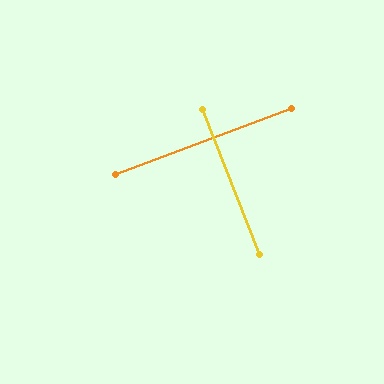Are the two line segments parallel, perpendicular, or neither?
Perpendicular — they meet at approximately 89°.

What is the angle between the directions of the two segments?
Approximately 89 degrees.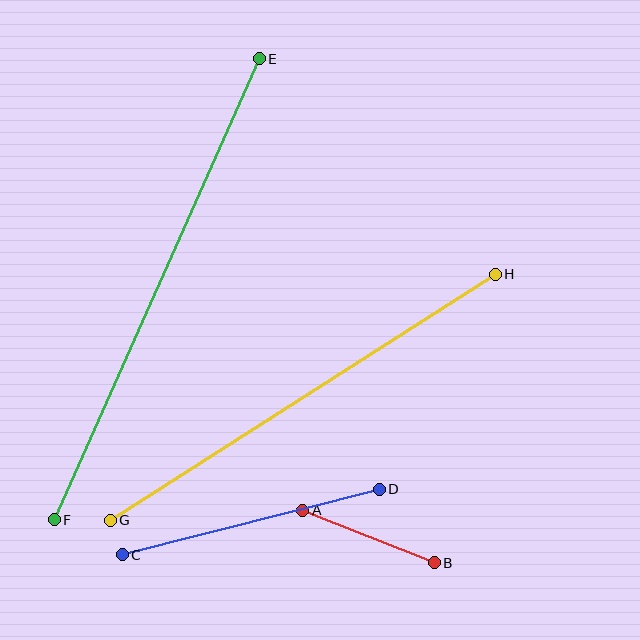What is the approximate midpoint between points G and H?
The midpoint is at approximately (303, 397) pixels.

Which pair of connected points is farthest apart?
Points E and F are farthest apart.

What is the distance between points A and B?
The distance is approximately 142 pixels.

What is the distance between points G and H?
The distance is approximately 457 pixels.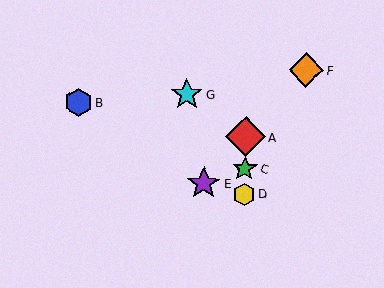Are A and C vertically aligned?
Yes, both are at x≈245.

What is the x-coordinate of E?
Object E is at x≈204.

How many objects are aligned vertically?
3 objects (A, C, D) are aligned vertically.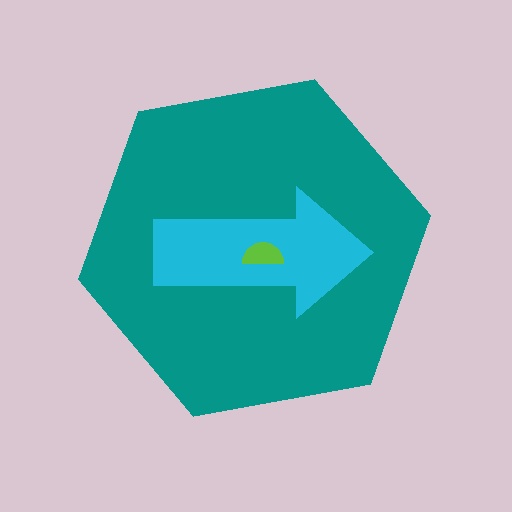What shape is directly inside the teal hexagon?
The cyan arrow.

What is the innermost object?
The lime semicircle.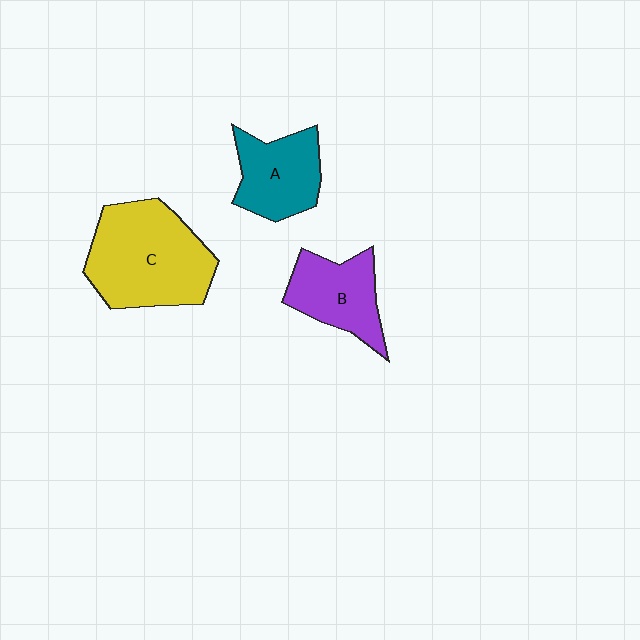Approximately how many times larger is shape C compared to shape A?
Approximately 1.7 times.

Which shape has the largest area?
Shape C (yellow).